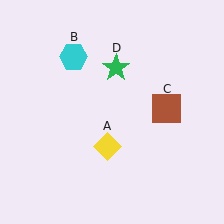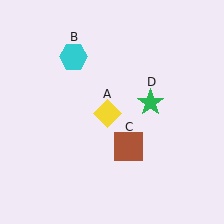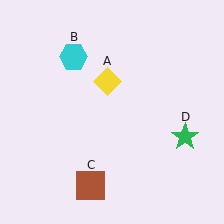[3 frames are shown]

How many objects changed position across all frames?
3 objects changed position: yellow diamond (object A), brown square (object C), green star (object D).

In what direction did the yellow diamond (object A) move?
The yellow diamond (object A) moved up.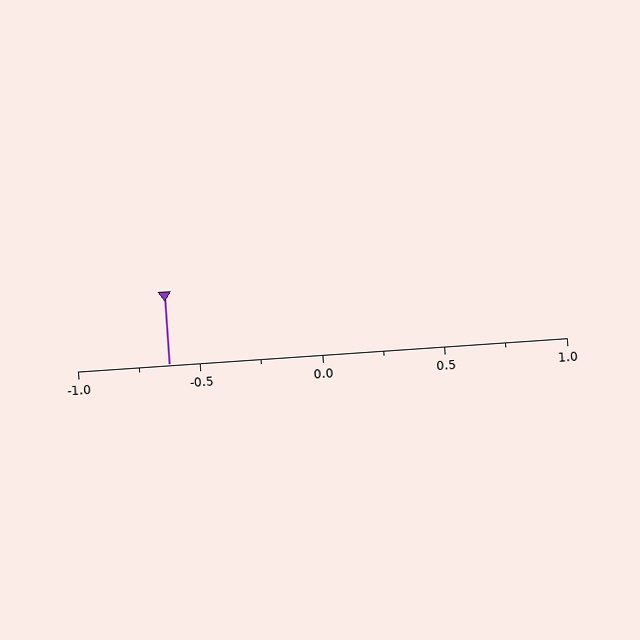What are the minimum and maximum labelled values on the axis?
The axis runs from -1.0 to 1.0.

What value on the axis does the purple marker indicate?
The marker indicates approximately -0.62.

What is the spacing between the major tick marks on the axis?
The major ticks are spaced 0.5 apart.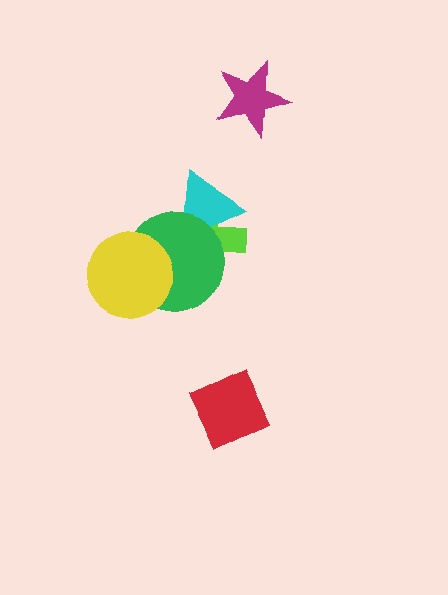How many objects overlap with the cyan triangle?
2 objects overlap with the cyan triangle.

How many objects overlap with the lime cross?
2 objects overlap with the lime cross.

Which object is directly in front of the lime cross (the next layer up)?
The cyan triangle is directly in front of the lime cross.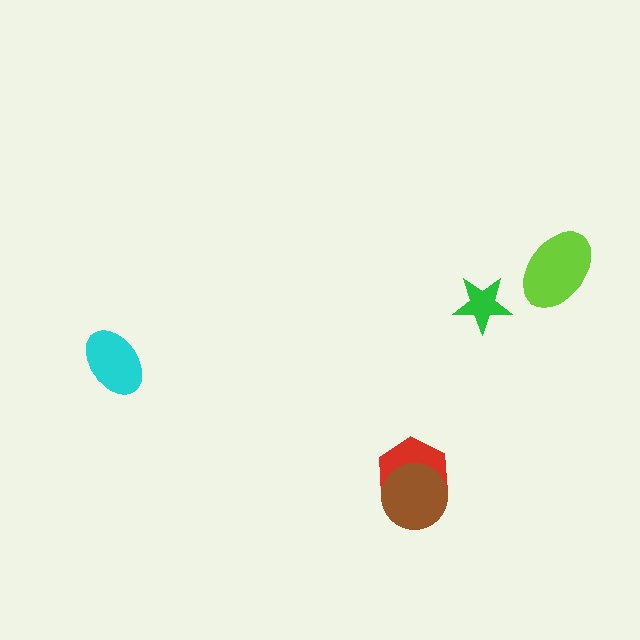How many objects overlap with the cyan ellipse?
0 objects overlap with the cyan ellipse.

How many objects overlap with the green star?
0 objects overlap with the green star.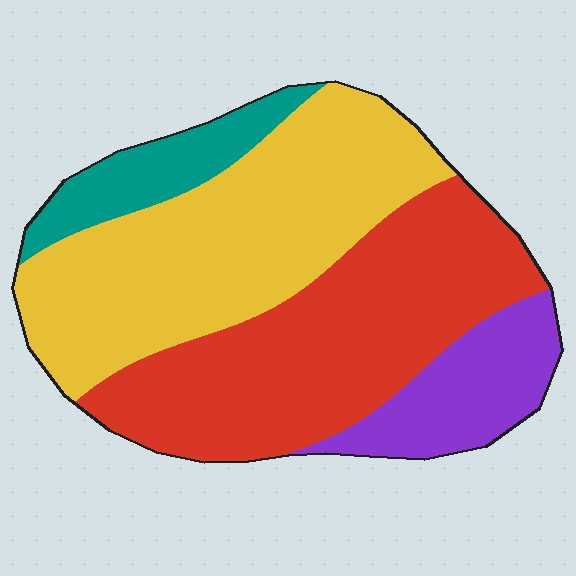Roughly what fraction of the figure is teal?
Teal covers 10% of the figure.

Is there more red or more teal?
Red.